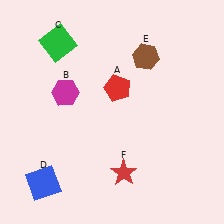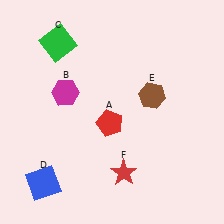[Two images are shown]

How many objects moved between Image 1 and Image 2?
2 objects moved between the two images.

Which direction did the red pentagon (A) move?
The red pentagon (A) moved down.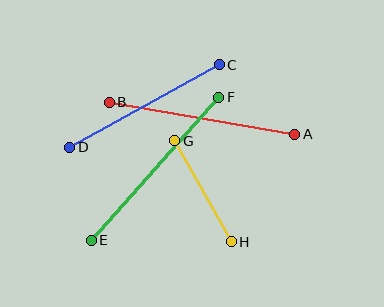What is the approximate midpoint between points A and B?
The midpoint is at approximately (202, 118) pixels.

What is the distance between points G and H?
The distance is approximately 116 pixels.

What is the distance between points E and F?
The distance is approximately 192 pixels.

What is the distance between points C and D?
The distance is approximately 171 pixels.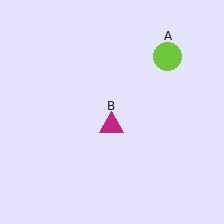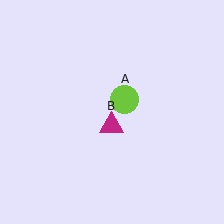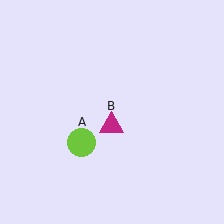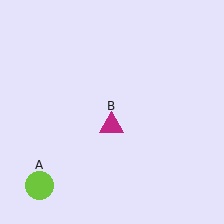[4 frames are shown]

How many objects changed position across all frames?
1 object changed position: lime circle (object A).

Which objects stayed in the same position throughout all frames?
Magenta triangle (object B) remained stationary.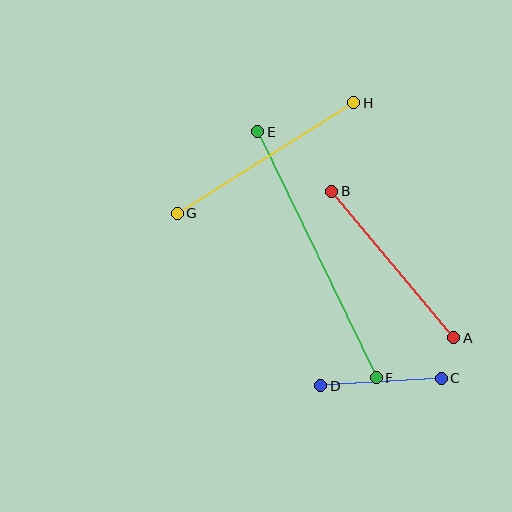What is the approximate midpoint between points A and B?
The midpoint is at approximately (393, 265) pixels.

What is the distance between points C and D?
The distance is approximately 121 pixels.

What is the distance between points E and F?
The distance is approximately 273 pixels.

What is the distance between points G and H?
The distance is approximately 209 pixels.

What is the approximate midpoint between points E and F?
The midpoint is at approximately (317, 255) pixels.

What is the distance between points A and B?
The distance is approximately 190 pixels.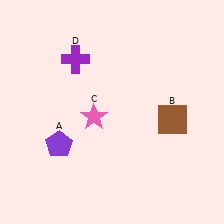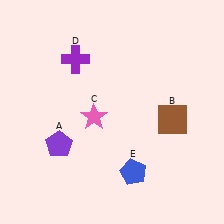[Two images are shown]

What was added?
A blue pentagon (E) was added in Image 2.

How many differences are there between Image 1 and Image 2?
There is 1 difference between the two images.